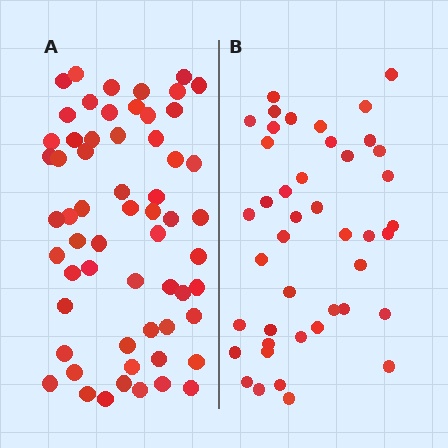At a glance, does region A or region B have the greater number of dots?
Region A (the left region) has more dots.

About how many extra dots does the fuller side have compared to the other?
Region A has approximately 15 more dots than region B.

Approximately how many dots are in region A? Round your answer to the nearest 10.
About 60 dots.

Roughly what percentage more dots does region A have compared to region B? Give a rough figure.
About 40% more.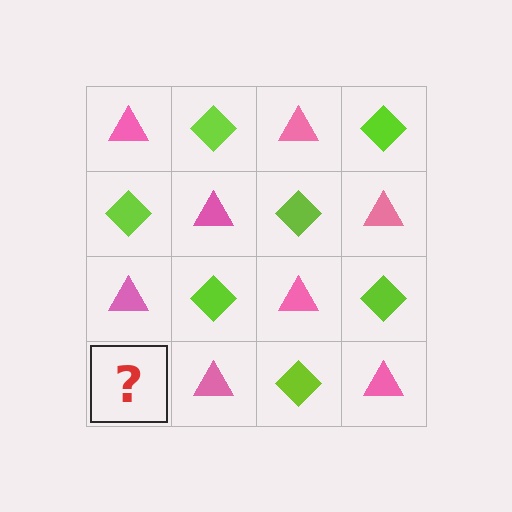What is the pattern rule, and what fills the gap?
The rule is that it alternates pink triangle and lime diamond in a checkerboard pattern. The gap should be filled with a lime diamond.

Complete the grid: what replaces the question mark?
The question mark should be replaced with a lime diamond.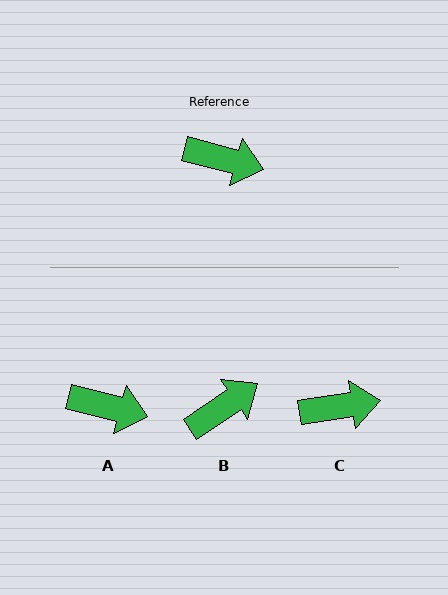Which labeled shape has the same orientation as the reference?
A.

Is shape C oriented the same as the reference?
No, it is off by about 23 degrees.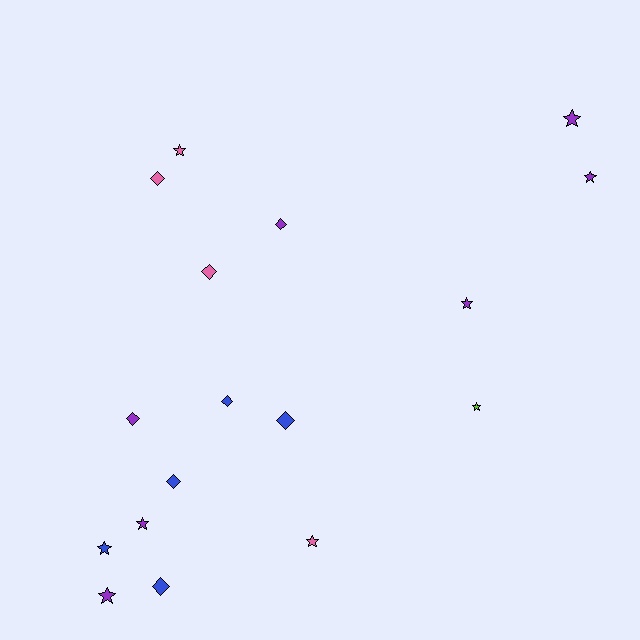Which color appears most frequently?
Purple, with 7 objects.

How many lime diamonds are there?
There are no lime diamonds.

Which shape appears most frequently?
Star, with 9 objects.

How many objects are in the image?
There are 17 objects.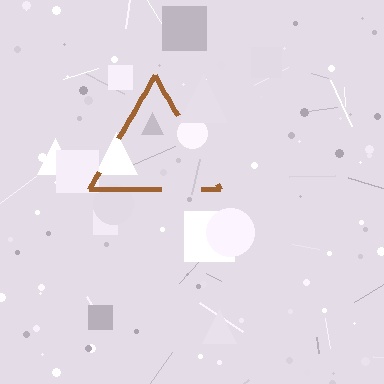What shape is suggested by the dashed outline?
The dashed outline suggests a triangle.